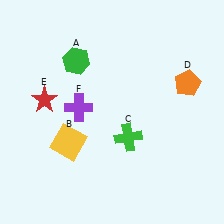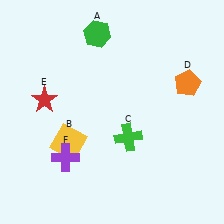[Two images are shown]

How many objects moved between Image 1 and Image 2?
2 objects moved between the two images.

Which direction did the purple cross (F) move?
The purple cross (F) moved down.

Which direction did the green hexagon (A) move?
The green hexagon (A) moved up.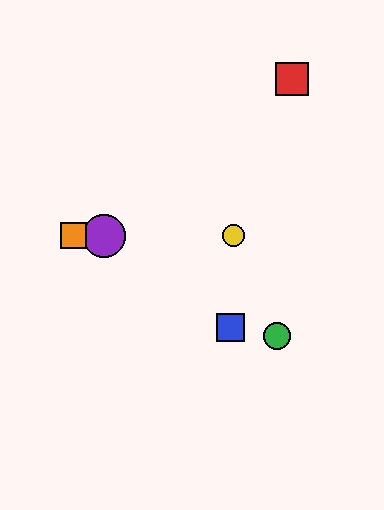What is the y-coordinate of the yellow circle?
The yellow circle is at y≈236.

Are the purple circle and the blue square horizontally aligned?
No, the purple circle is at y≈236 and the blue square is at y≈327.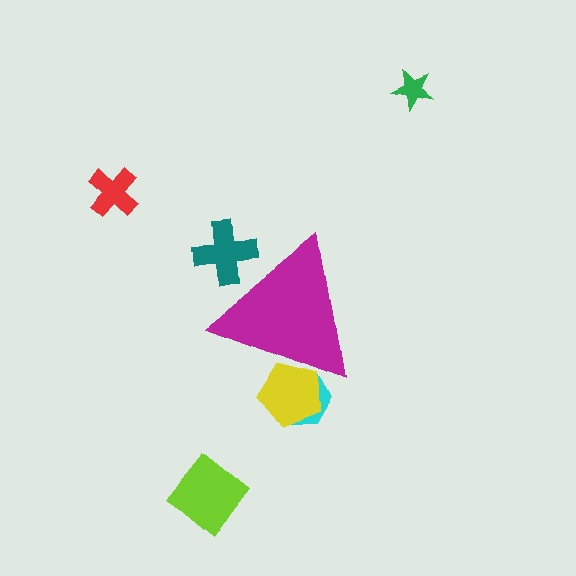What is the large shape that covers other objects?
A magenta triangle.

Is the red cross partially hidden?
No, the red cross is fully visible.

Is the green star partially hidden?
No, the green star is fully visible.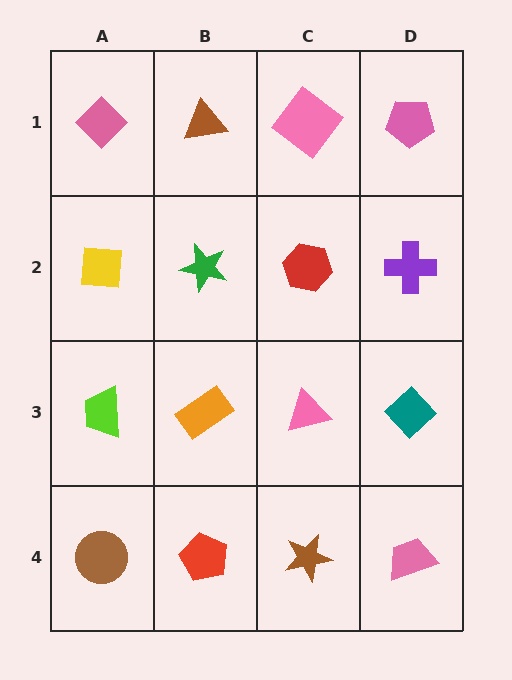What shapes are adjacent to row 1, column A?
A yellow square (row 2, column A), a brown triangle (row 1, column B).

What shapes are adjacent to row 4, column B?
An orange rectangle (row 3, column B), a brown circle (row 4, column A), a brown star (row 4, column C).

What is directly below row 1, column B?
A green star.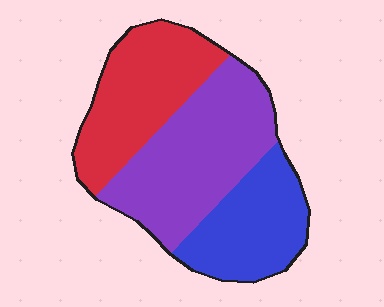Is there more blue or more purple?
Purple.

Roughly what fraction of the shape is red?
Red covers 32% of the shape.